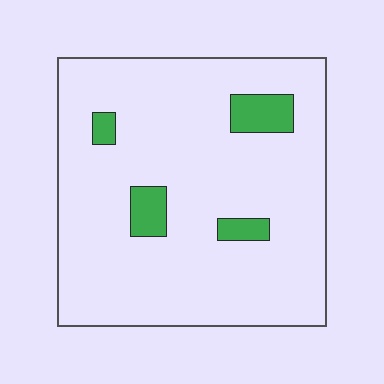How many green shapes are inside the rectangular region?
4.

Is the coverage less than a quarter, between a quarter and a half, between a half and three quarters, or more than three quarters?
Less than a quarter.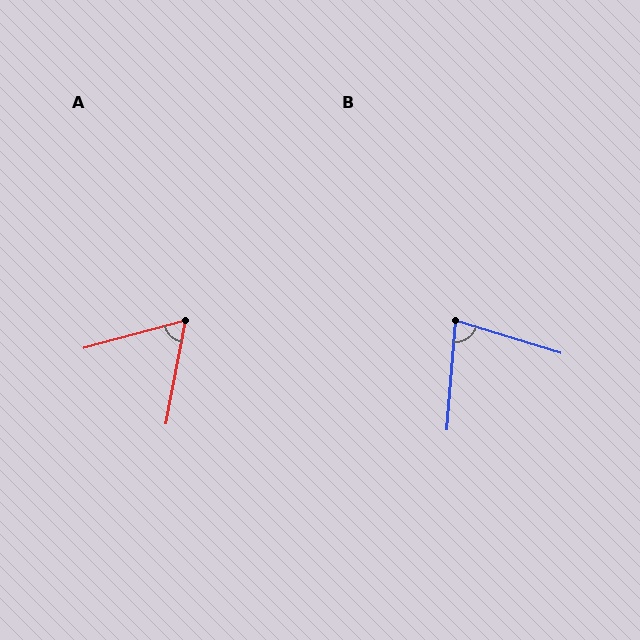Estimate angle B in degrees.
Approximately 78 degrees.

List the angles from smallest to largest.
A (65°), B (78°).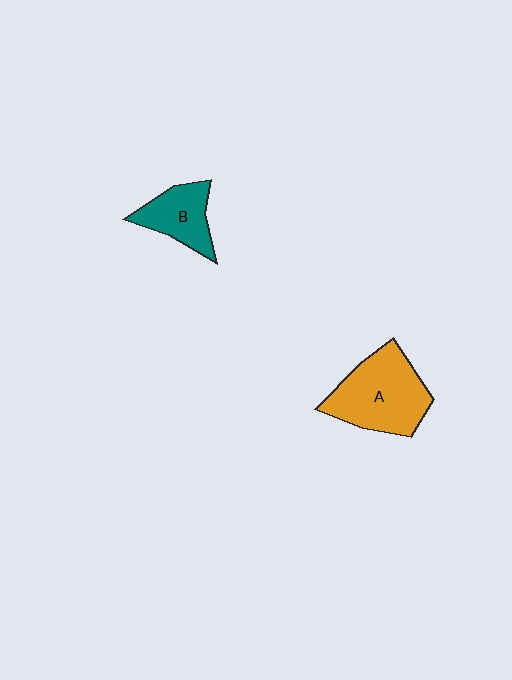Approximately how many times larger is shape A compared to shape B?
Approximately 1.8 times.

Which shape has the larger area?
Shape A (orange).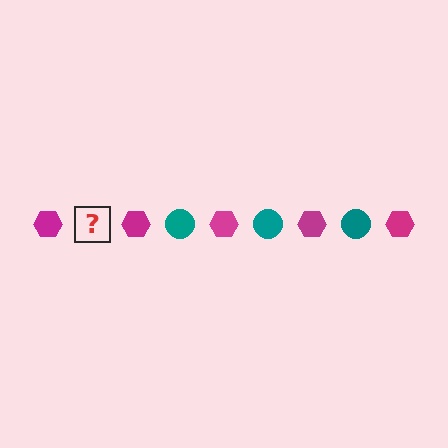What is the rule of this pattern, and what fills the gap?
The rule is that the pattern alternates between magenta hexagon and teal circle. The gap should be filled with a teal circle.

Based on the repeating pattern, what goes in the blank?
The blank should be a teal circle.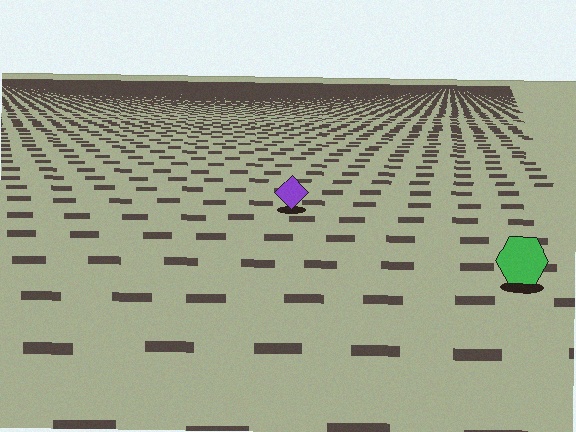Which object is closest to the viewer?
The green hexagon is closest. The texture marks near it are larger and more spread out.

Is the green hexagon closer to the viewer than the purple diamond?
Yes. The green hexagon is closer — you can tell from the texture gradient: the ground texture is coarser near it.